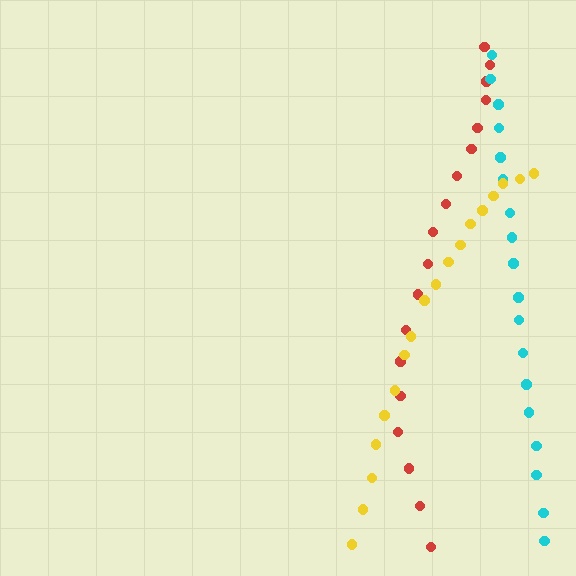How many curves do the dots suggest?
There are 3 distinct paths.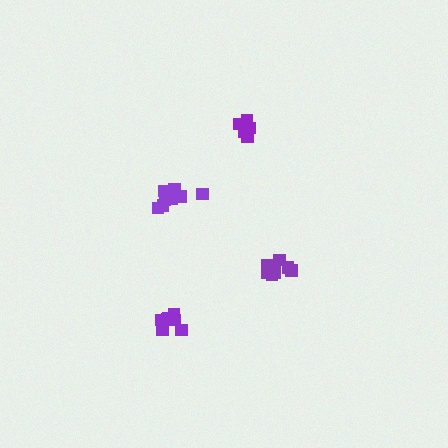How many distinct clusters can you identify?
There are 4 distinct clusters.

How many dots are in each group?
Group 1: 8 dots, Group 2: 8 dots, Group 3: 5 dots, Group 4: 10 dots (31 total).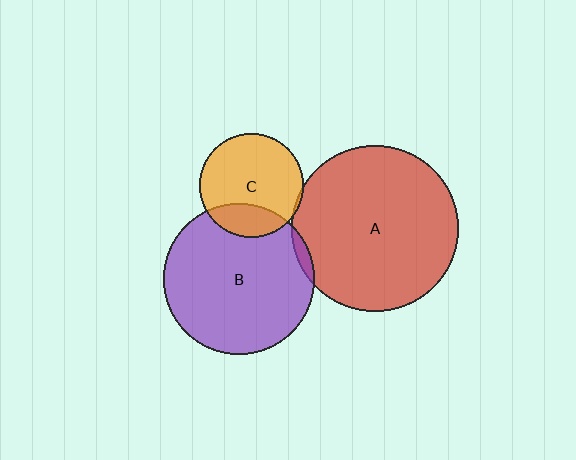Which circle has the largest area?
Circle A (red).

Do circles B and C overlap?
Yes.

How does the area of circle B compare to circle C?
Approximately 2.1 times.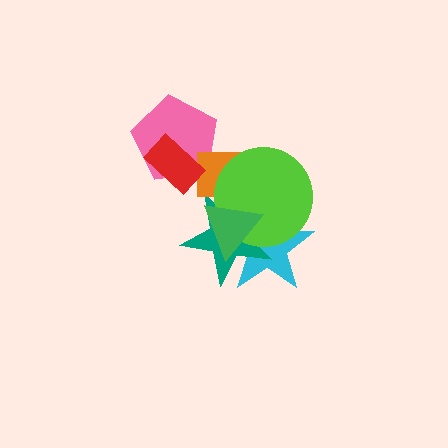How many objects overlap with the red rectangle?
1 object overlaps with the red rectangle.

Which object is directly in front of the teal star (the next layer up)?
The orange rectangle is directly in front of the teal star.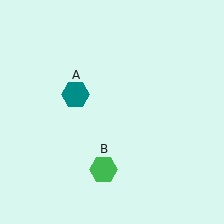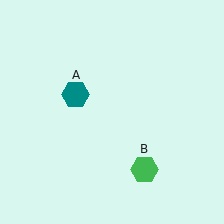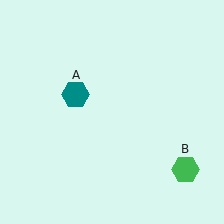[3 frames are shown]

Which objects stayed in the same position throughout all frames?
Teal hexagon (object A) remained stationary.